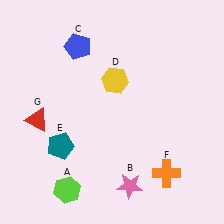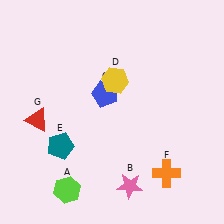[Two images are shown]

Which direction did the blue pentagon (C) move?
The blue pentagon (C) moved down.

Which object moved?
The blue pentagon (C) moved down.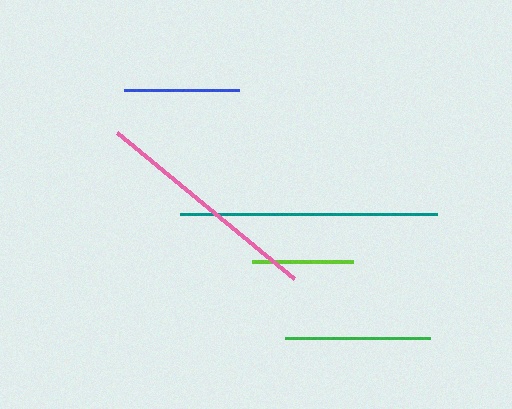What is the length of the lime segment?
The lime segment is approximately 102 pixels long.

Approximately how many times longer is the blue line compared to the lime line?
The blue line is approximately 1.1 times the length of the lime line.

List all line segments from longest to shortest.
From longest to shortest: teal, pink, green, blue, lime.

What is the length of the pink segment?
The pink segment is approximately 230 pixels long.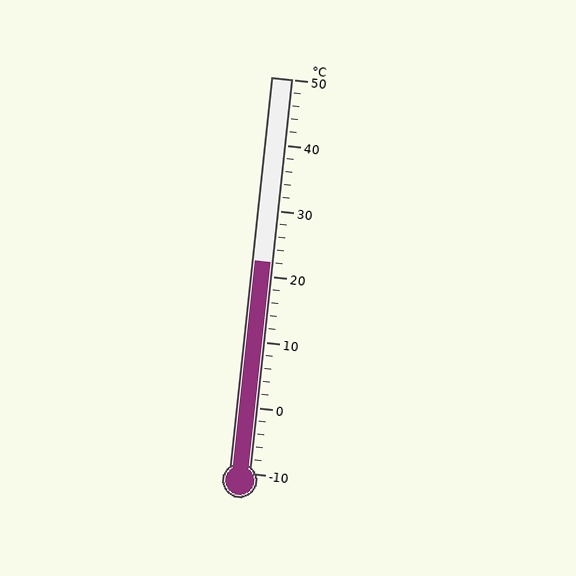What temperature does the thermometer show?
The thermometer shows approximately 22°C.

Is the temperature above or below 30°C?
The temperature is below 30°C.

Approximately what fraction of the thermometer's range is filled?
The thermometer is filled to approximately 55% of its range.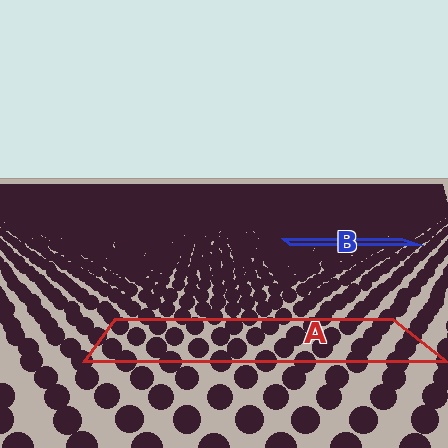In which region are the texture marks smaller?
The texture marks are smaller in region B, because it is farther away.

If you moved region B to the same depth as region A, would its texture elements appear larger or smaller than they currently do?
They would appear larger. At a closer depth, the same texture elements are projected at a bigger on-screen size.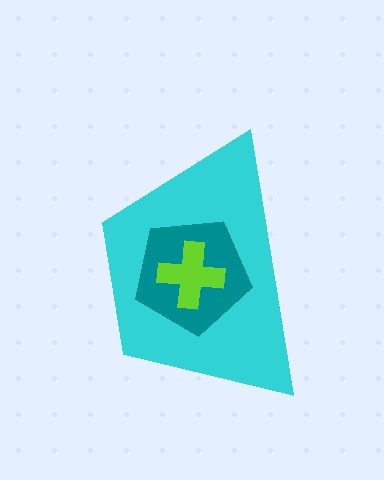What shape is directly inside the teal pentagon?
The lime cross.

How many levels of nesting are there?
3.